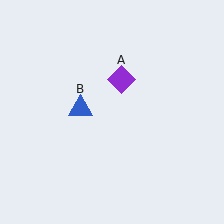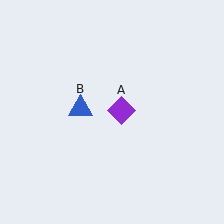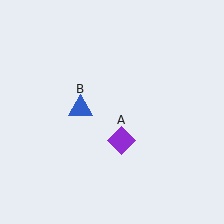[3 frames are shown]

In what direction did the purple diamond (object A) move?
The purple diamond (object A) moved down.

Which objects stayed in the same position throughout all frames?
Blue triangle (object B) remained stationary.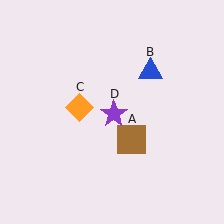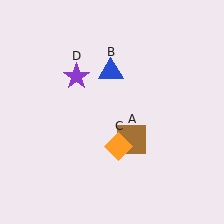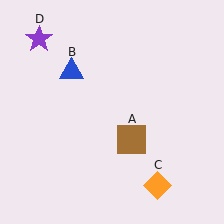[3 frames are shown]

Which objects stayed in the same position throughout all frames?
Brown square (object A) remained stationary.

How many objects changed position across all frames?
3 objects changed position: blue triangle (object B), orange diamond (object C), purple star (object D).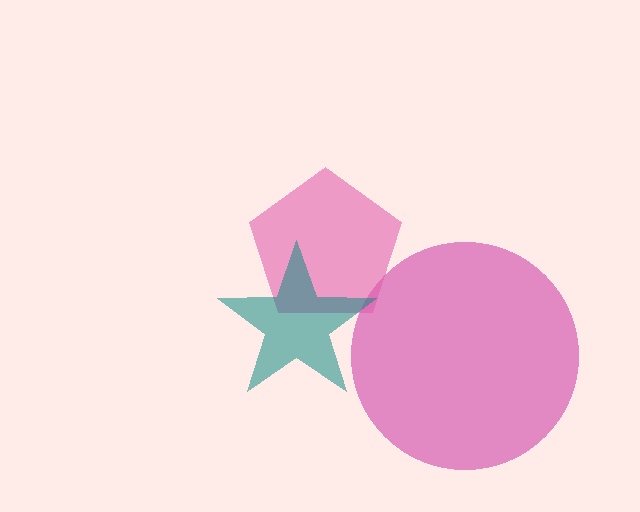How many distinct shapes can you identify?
There are 3 distinct shapes: a magenta circle, a pink pentagon, a teal star.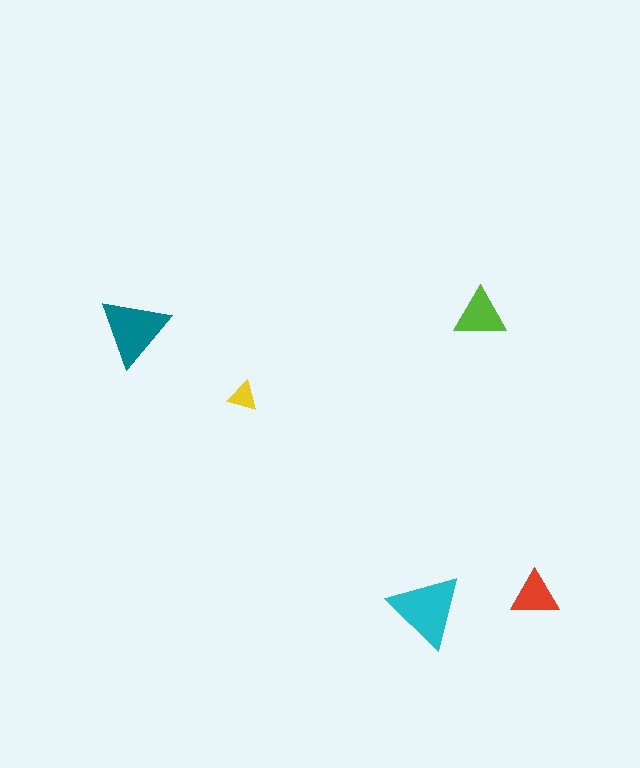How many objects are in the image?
There are 5 objects in the image.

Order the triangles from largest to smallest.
the cyan one, the teal one, the lime one, the red one, the yellow one.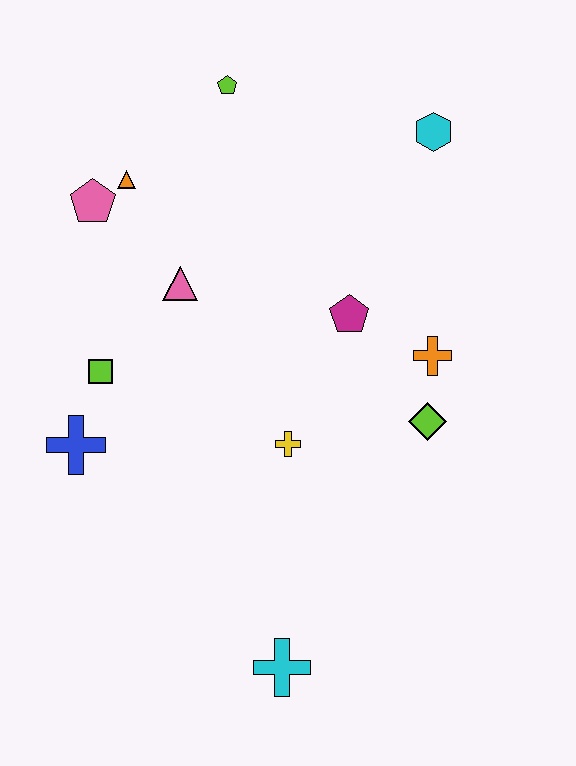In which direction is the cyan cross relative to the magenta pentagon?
The cyan cross is below the magenta pentagon.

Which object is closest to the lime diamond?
The orange cross is closest to the lime diamond.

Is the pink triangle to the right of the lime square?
Yes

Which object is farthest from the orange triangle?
The cyan cross is farthest from the orange triangle.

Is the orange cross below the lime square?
No